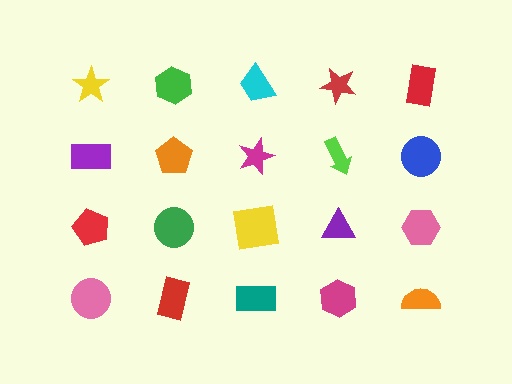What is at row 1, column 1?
A yellow star.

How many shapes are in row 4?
5 shapes.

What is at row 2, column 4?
A lime arrow.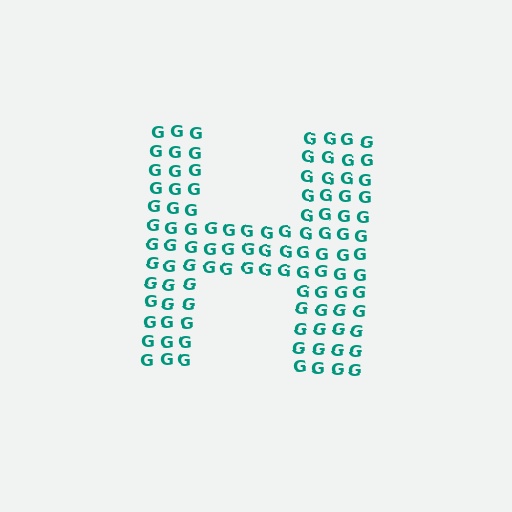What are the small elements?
The small elements are letter G's.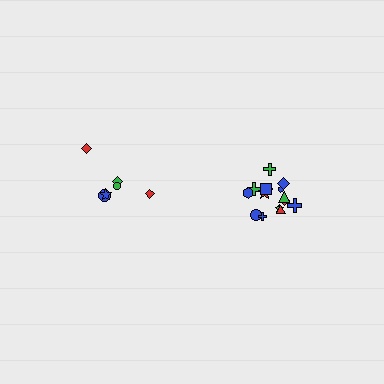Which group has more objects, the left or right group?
The right group.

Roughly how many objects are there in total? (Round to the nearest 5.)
Roughly 20 objects in total.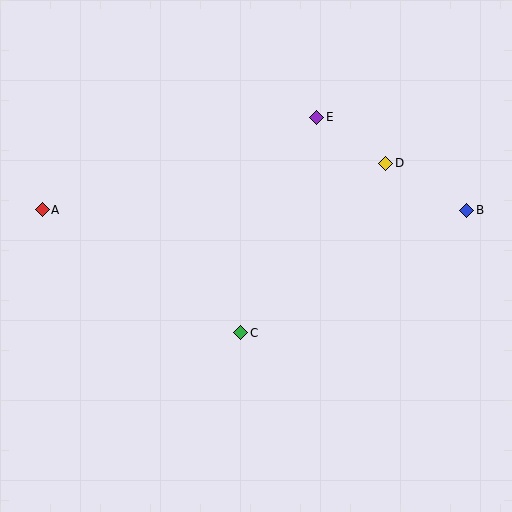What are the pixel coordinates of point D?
Point D is at (386, 163).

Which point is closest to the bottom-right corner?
Point B is closest to the bottom-right corner.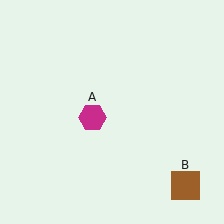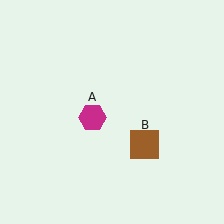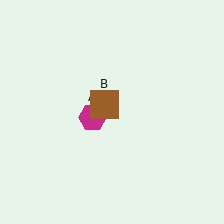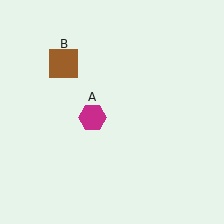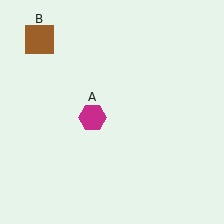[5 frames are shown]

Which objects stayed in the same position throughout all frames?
Magenta hexagon (object A) remained stationary.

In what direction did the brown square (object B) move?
The brown square (object B) moved up and to the left.